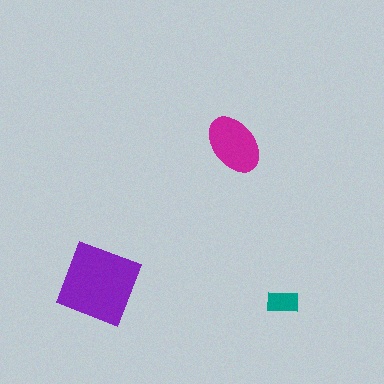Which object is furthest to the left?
The purple diamond is leftmost.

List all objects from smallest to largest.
The teal rectangle, the magenta ellipse, the purple diamond.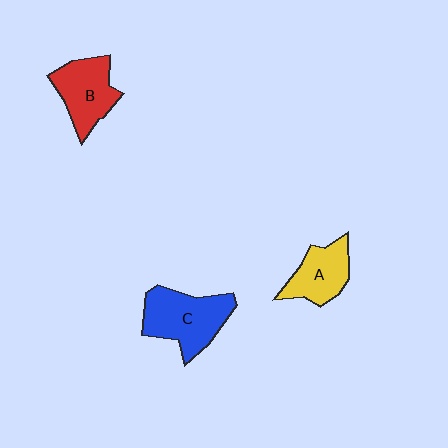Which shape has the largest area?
Shape C (blue).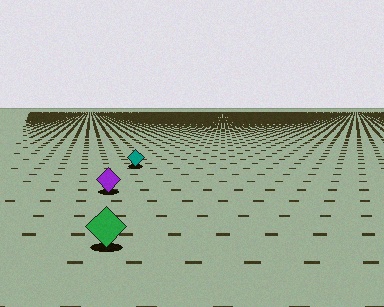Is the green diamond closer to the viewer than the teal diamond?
Yes. The green diamond is closer — you can tell from the texture gradient: the ground texture is coarser near it.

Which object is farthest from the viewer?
The teal diamond is farthest from the viewer. It appears smaller and the ground texture around it is denser.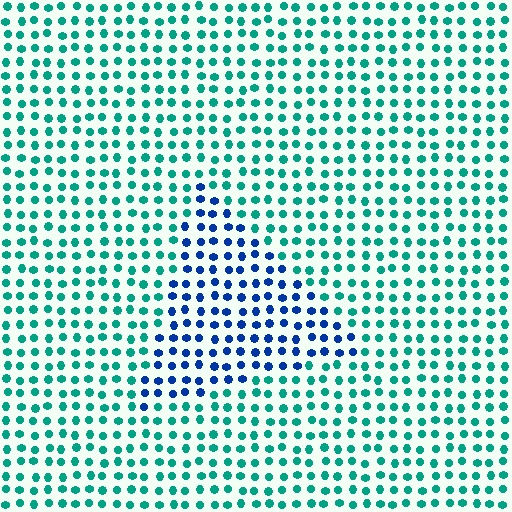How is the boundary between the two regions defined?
The boundary is defined purely by a slight shift in hue (about 52 degrees). Spacing, size, and orientation are identical on both sides.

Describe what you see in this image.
The image is filled with small teal elements in a uniform arrangement. A triangle-shaped region is visible where the elements are tinted to a slightly different hue, forming a subtle color boundary.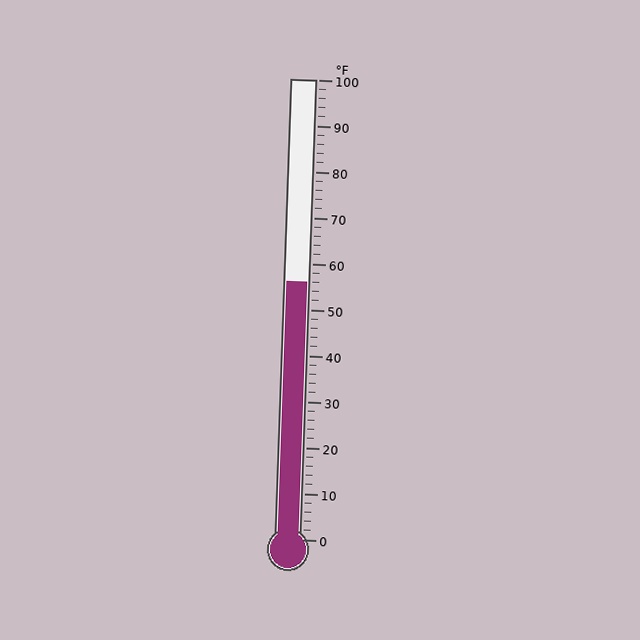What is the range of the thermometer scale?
The thermometer scale ranges from 0°F to 100°F.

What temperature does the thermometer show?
The thermometer shows approximately 56°F.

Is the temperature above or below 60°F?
The temperature is below 60°F.